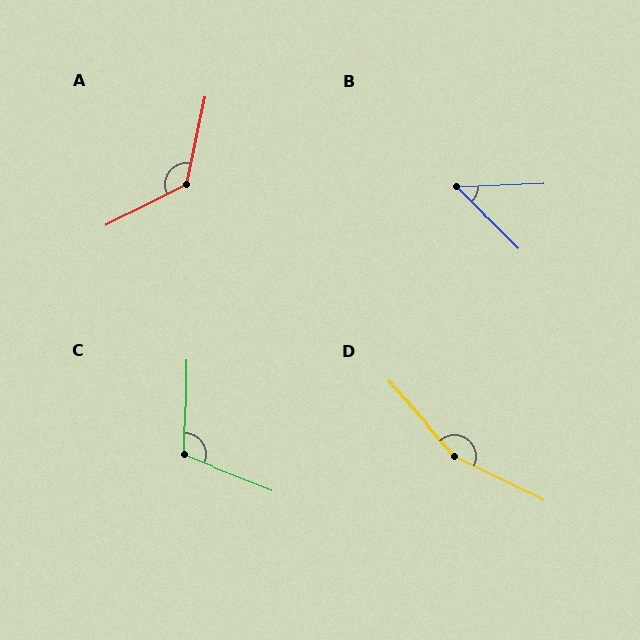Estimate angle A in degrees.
Approximately 129 degrees.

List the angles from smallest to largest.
B (47°), C (110°), A (129°), D (158°).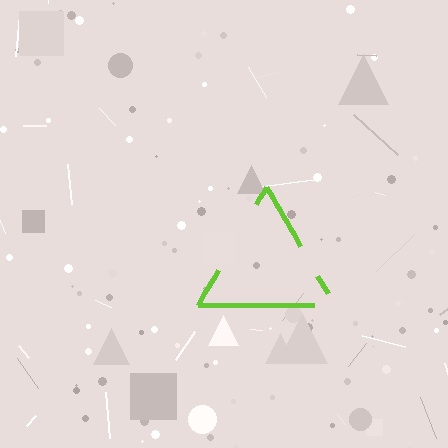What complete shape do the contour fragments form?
The contour fragments form a triangle.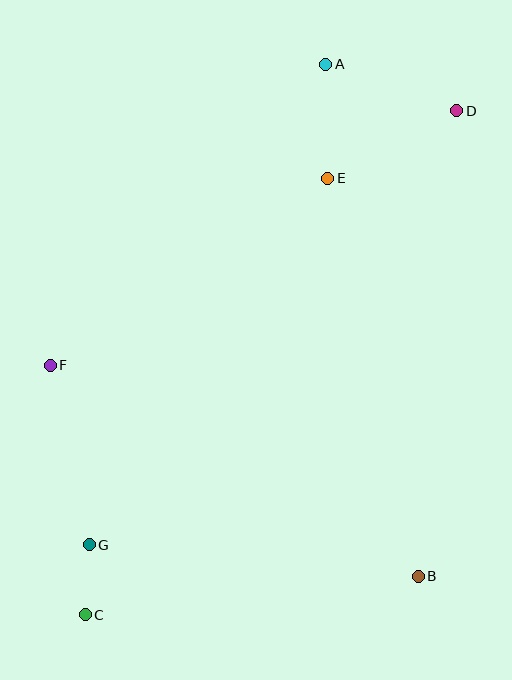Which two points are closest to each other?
Points C and G are closest to each other.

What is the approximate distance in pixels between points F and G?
The distance between F and G is approximately 184 pixels.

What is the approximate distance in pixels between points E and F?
The distance between E and F is approximately 334 pixels.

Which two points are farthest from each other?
Points C and D are farthest from each other.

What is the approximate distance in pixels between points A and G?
The distance between A and G is approximately 535 pixels.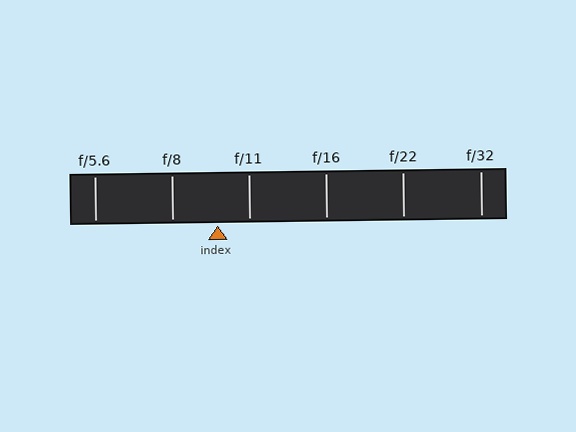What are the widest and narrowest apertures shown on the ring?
The widest aperture shown is f/5.6 and the narrowest is f/32.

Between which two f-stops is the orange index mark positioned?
The index mark is between f/8 and f/11.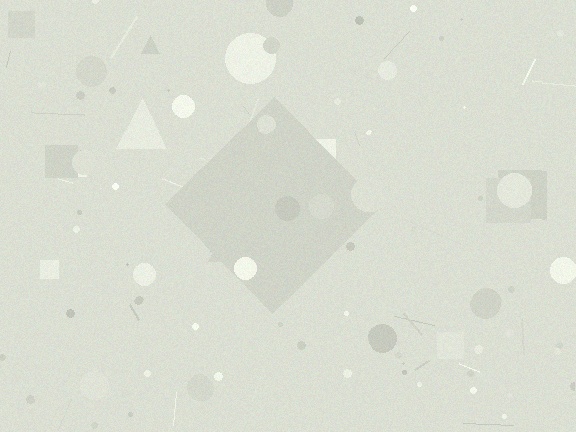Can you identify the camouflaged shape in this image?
The camouflaged shape is a diamond.